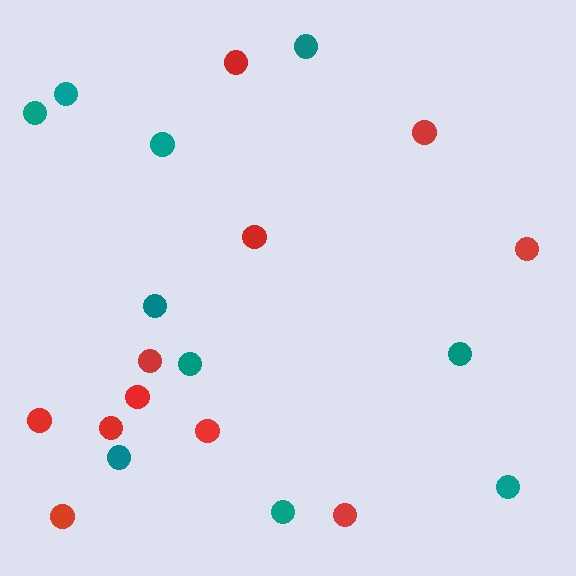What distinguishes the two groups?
There are 2 groups: one group of teal circles (10) and one group of red circles (11).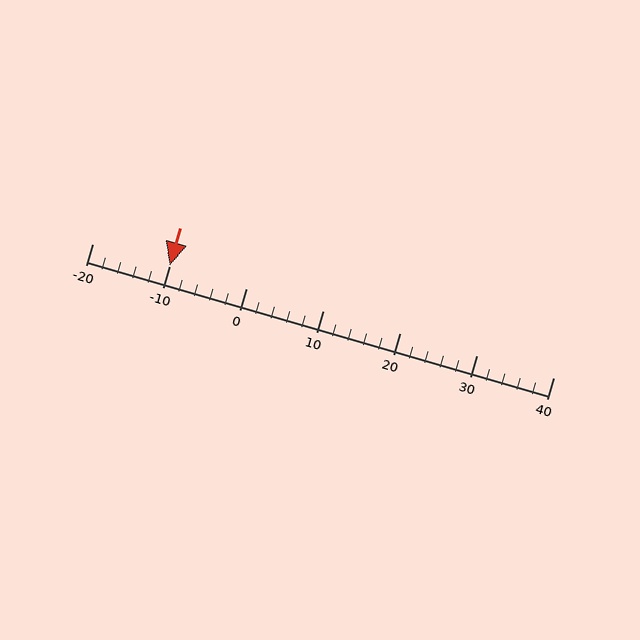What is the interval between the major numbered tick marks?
The major tick marks are spaced 10 units apart.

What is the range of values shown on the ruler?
The ruler shows values from -20 to 40.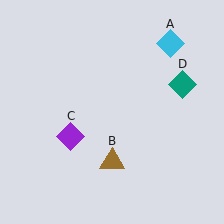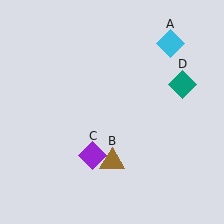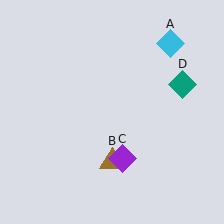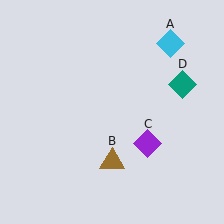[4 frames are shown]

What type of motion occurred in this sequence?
The purple diamond (object C) rotated counterclockwise around the center of the scene.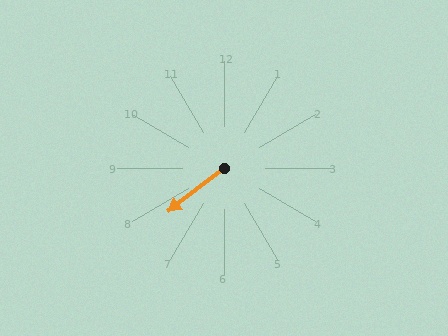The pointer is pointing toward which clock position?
Roughly 8 o'clock.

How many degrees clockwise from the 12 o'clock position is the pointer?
Approximately 233 degrees.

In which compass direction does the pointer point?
Southwest.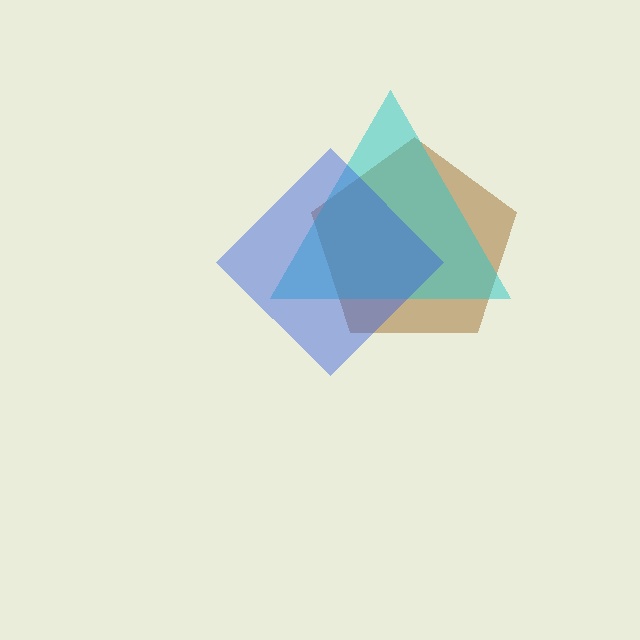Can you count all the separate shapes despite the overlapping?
Yes, there are 3 separate shapes.